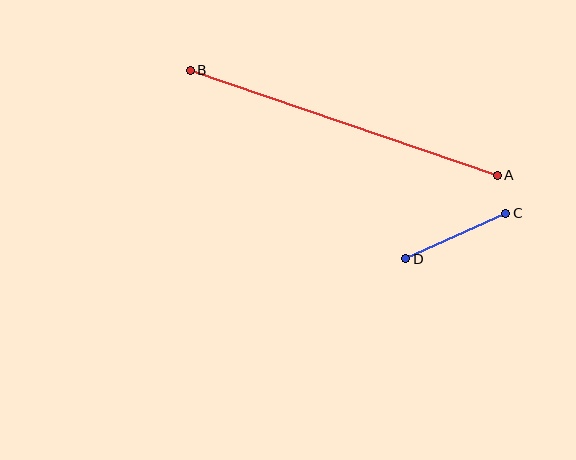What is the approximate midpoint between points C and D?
The midpoint is at approximately (456, 236) pixels.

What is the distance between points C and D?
The distance is approximately 110 pixels.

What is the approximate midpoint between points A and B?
The midpoint is at approximately (344, 123) pixels.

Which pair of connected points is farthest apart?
Points A and B are farthest apart.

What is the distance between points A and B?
The distance is approximately 325 pixels.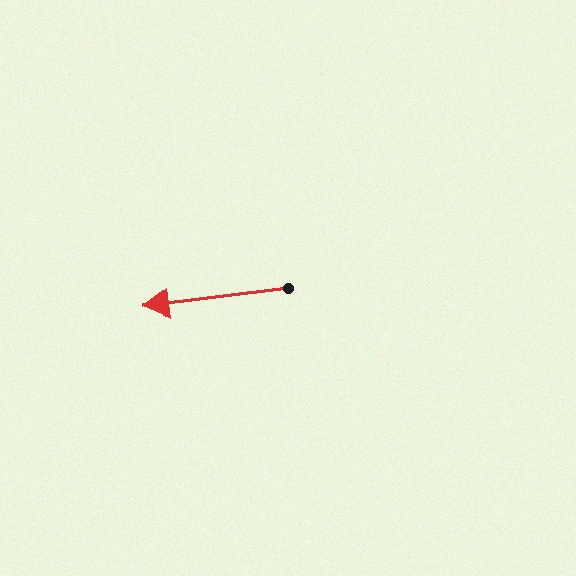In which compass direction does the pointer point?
West.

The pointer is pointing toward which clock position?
Roughly 9 o'clock.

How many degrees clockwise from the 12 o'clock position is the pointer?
Approximately 263 degrees.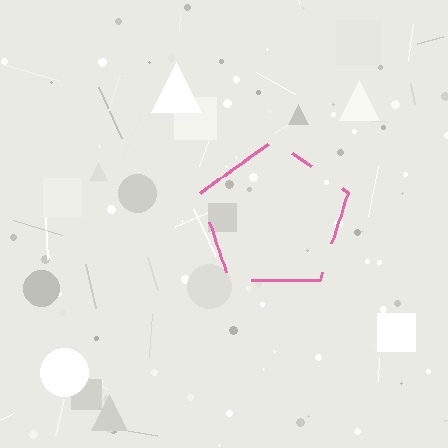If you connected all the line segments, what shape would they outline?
They would outline a pentagon.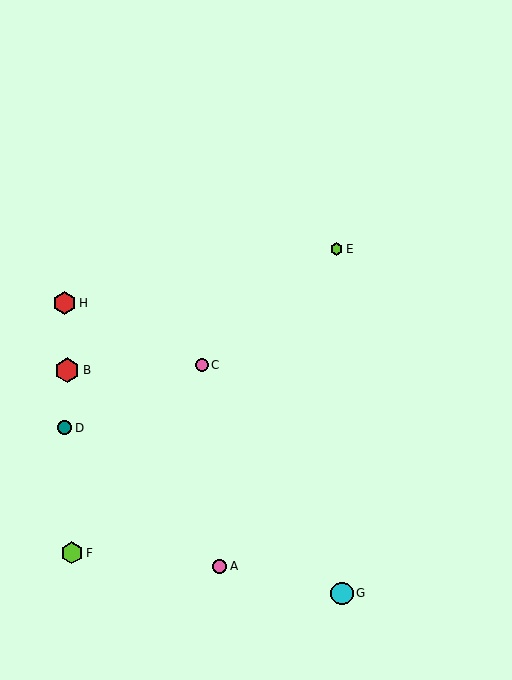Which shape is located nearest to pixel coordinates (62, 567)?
The lime hexagon (labeled F) at (72, 553) is nearest to that location.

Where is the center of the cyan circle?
The center of the cyan circle is at (342, 593).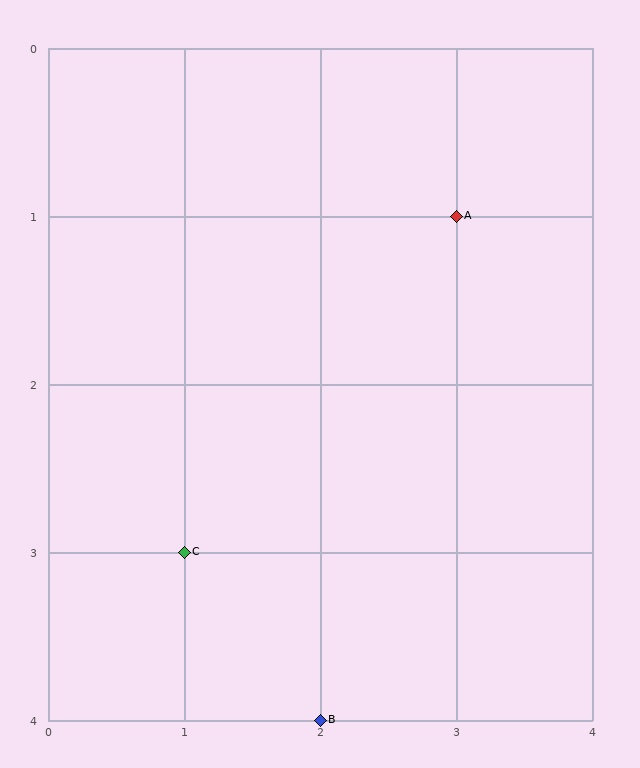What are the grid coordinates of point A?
Point A is at grid coordinates (3, 1).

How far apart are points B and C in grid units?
Points B and C are 1 column and 1 row apart (about 1.4 grid units diagonally).